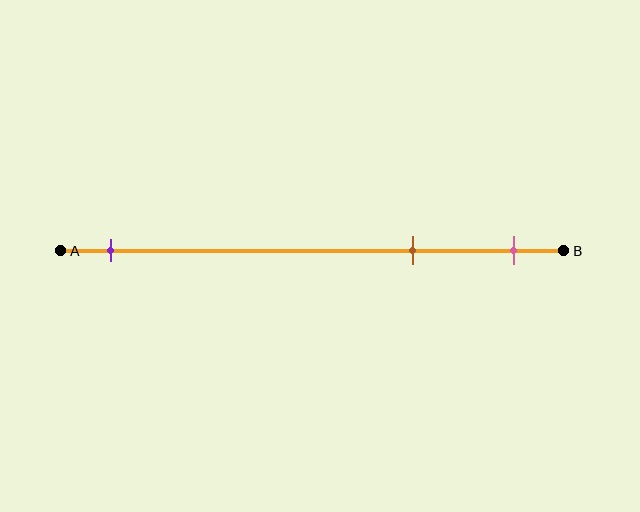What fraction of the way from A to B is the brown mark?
The brown mark is approximately 70% (0.7) of the way from A to B.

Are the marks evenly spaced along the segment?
No, the marks are not evenly spaced.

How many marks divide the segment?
There are 3 marks dividing the segment.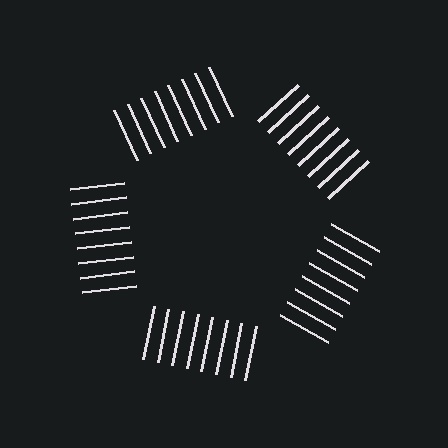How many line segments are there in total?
40 — 8 along each of the 5 edges.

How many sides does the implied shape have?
5 sides — the line-ends trace a pentagon.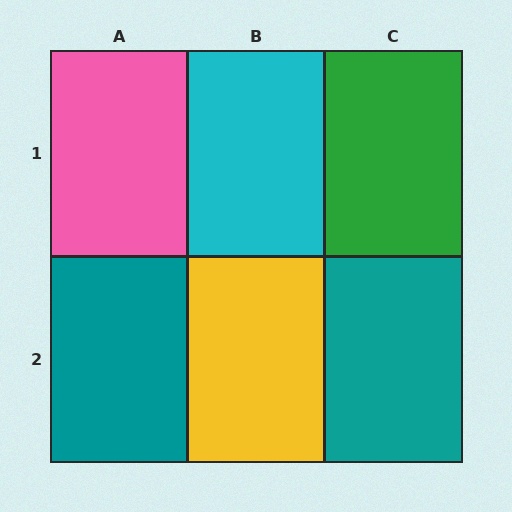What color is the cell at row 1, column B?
Cyan.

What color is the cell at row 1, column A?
Pink.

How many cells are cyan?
1 cell is cyan.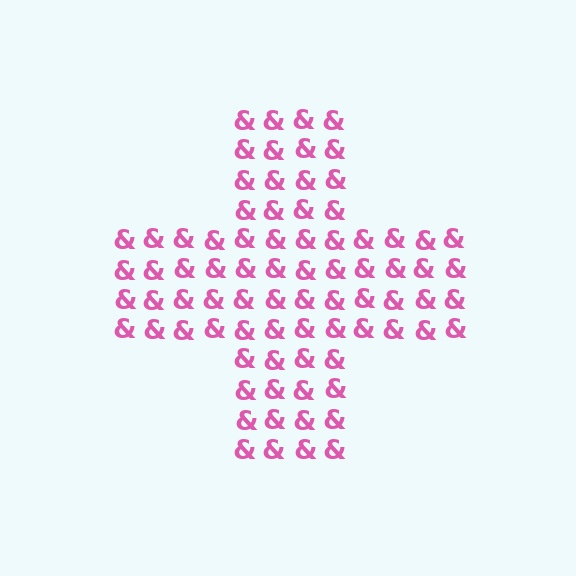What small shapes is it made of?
It is made of small ampersands.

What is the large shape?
The large shape is a cross.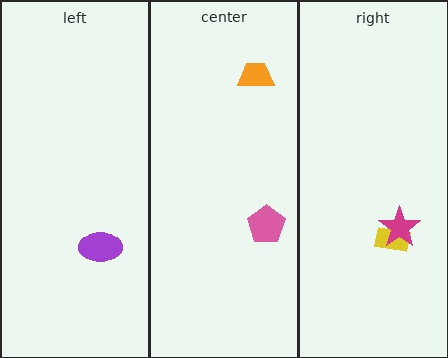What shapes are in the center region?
The orange trapezoid, the pink pentagon.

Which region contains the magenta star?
The right region.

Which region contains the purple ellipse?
The left region.